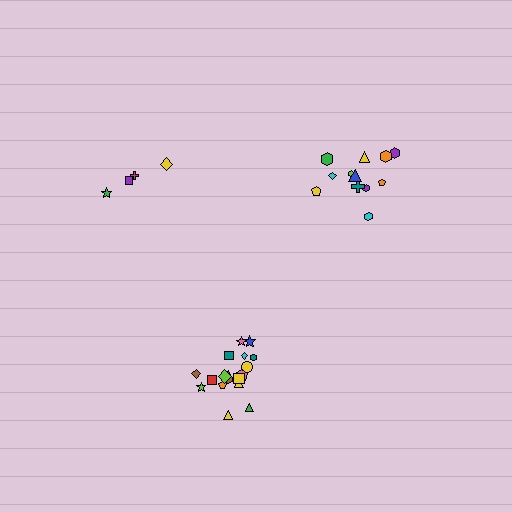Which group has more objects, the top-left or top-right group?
The top-right group.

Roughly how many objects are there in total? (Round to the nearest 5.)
Roughly 35 objects in total.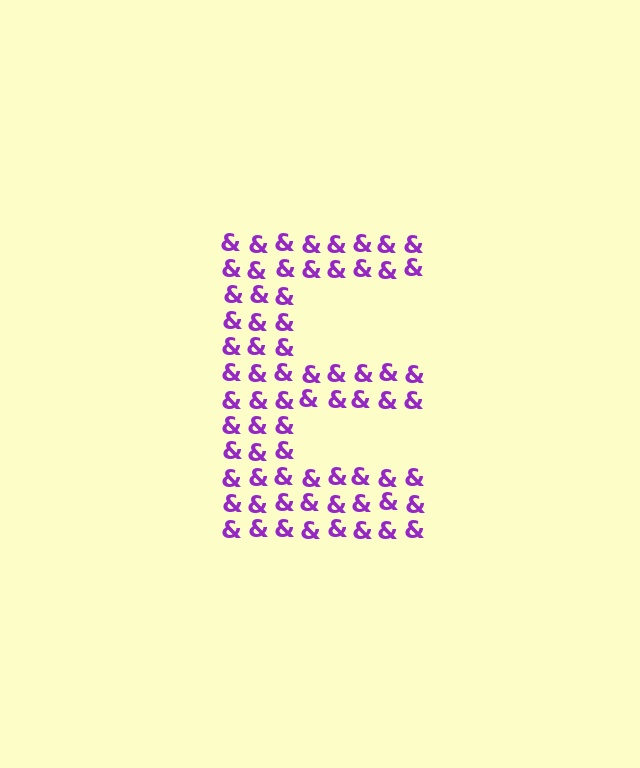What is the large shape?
The large shape is the letter E.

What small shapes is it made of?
It is made of small ampersands.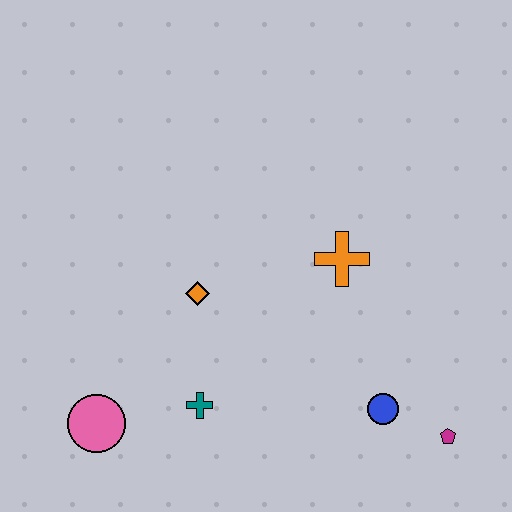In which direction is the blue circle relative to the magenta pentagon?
The blue circle is to the left of the magenta pentagon.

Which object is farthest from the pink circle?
The magenta pentagon is farthest from the pink circle.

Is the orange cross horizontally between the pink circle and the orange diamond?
No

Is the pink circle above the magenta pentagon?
Yes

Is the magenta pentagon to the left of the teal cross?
No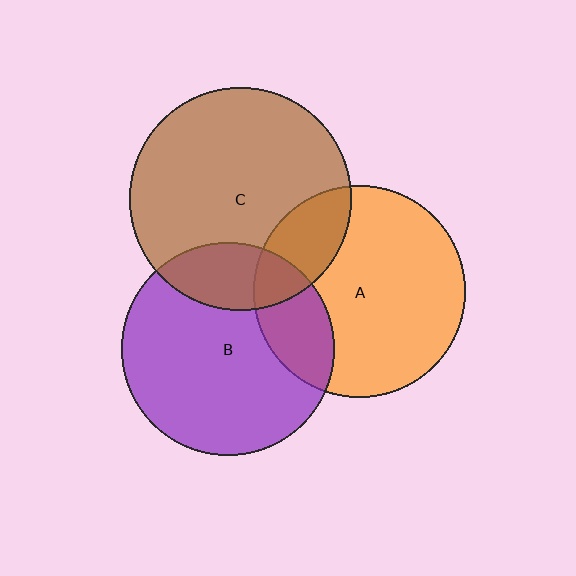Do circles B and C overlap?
Yes.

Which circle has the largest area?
Circle C (brown).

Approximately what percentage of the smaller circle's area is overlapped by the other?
Approximately 20%.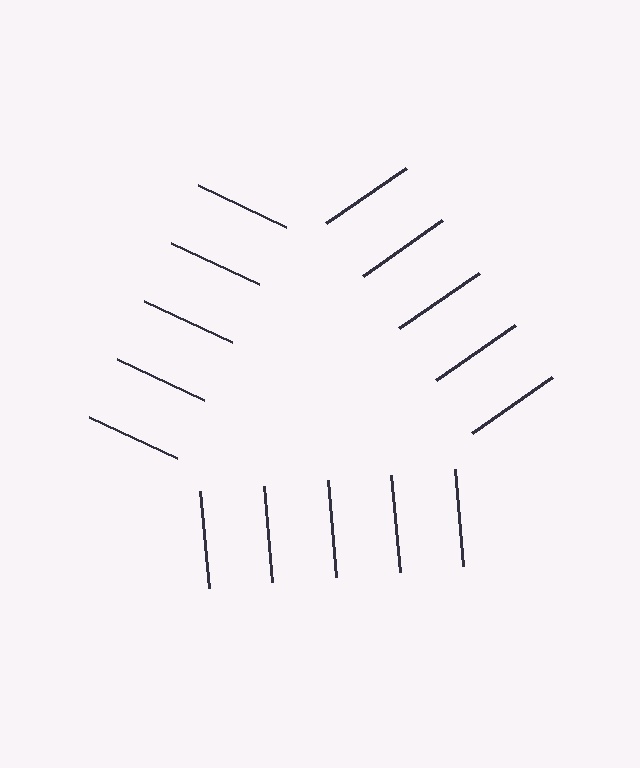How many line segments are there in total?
15 — 5 along each of the 3 edges.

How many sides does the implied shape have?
3 sides — the line-ends trace a triangle.